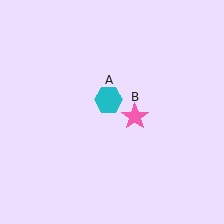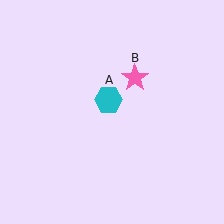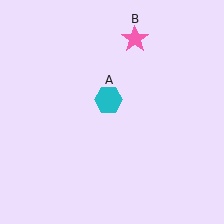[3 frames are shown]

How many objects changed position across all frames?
1 object changed position: pink star (object B).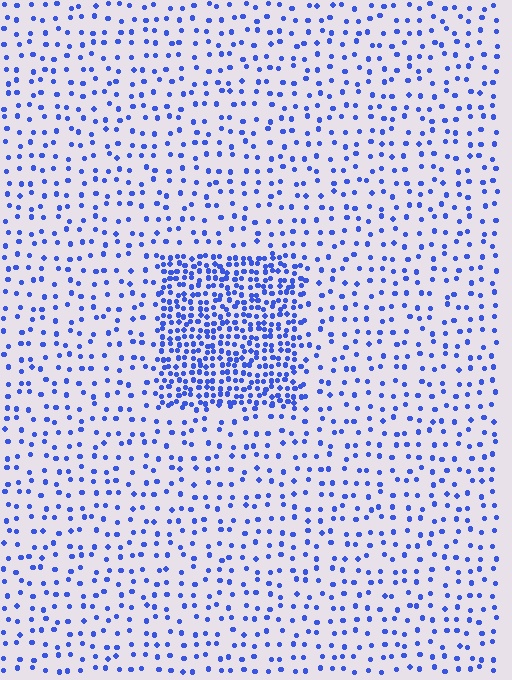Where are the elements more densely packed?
The elements are more densely packed inside the rectangle boundary.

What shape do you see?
I see a rectangle.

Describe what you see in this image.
The image contains small blue elements arranged at two different densities. A rectangle-shaped region is visible where the elements are more densely packed than the surrounding area.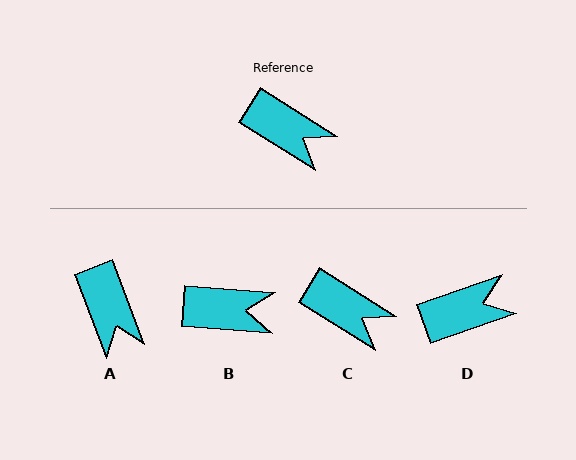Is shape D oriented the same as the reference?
No, it is off by about 51 degrees.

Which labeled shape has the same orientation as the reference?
C.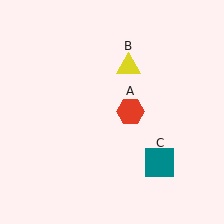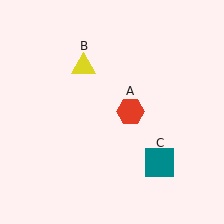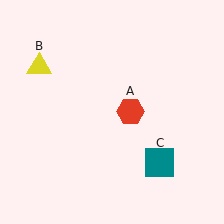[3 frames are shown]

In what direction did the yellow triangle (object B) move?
The yellow triangle (object B) moved left.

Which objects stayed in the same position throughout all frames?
Red hexagon (object A) and teal square (object C) remained stationary.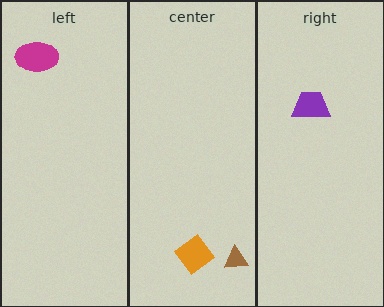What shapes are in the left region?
The magenta ellipse.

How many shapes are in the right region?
1.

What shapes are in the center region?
The brown triangle, the orange diamond.